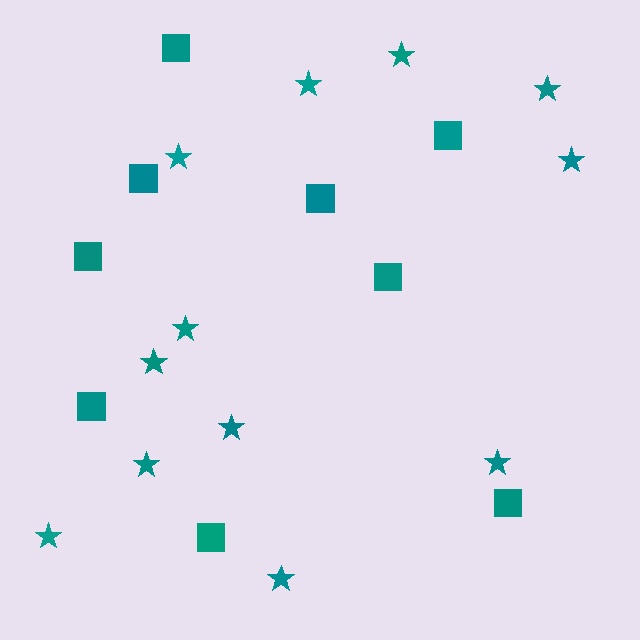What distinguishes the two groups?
There are 2 groups: one group of stars (12) and one group of squares (9).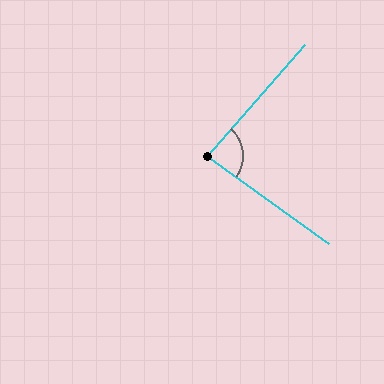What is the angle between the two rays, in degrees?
Approximately 84 degrees.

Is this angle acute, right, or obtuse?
It is acute.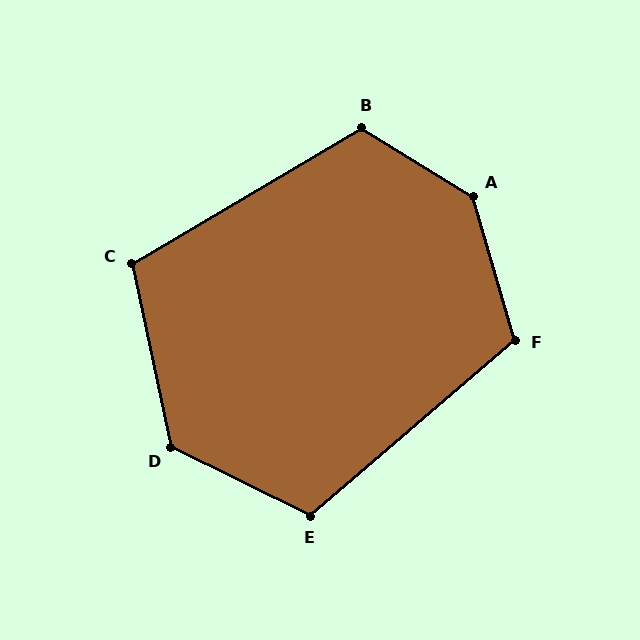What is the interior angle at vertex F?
Approximately 114 degrees (obtuse).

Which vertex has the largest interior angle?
A, at approximately 138 degrees.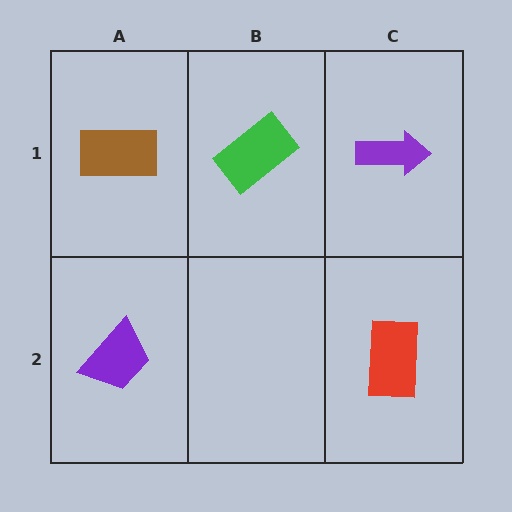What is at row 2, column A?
A purple trapezoid.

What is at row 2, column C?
A red rectangle.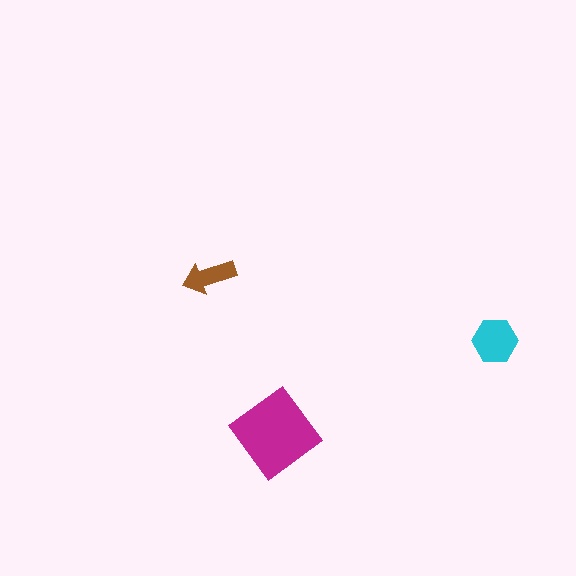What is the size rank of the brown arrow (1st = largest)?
3rd.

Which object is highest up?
The brown arrow is topmost.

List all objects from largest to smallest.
The magenta diamond, the cyan hexagon, the brown arrow.